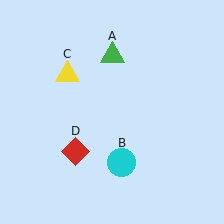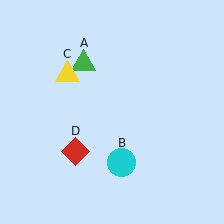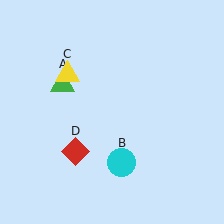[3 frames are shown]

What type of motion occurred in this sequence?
The green triangle (object A) rotated counterclockwise around the center of the scene.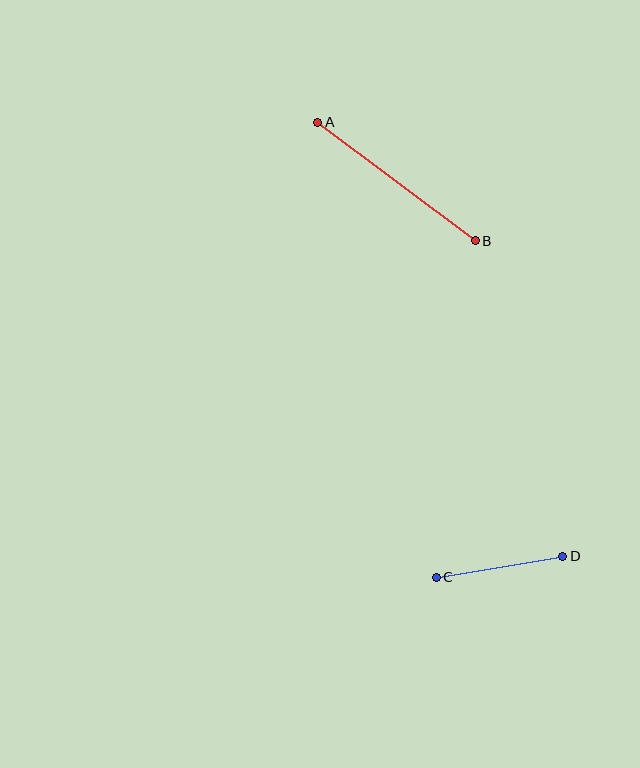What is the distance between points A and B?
The distance is approximately 197 pixels.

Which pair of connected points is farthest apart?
Points A and B are farthest apart.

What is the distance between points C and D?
The distance is approximately 128 pixels.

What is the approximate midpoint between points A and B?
The midpoint is at approximately (396, 181) pixels.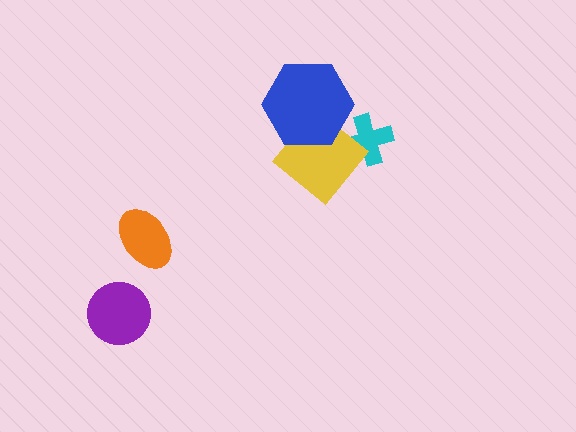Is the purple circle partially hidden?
No, no other shape covers it.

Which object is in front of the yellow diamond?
The blue hexagon is in front of the yellow diamond.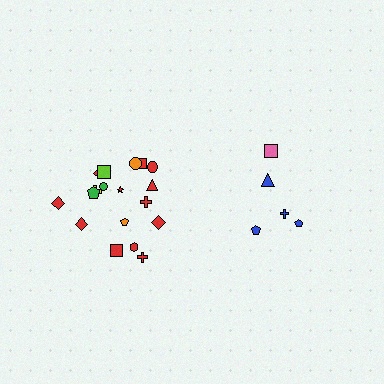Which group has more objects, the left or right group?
The left group.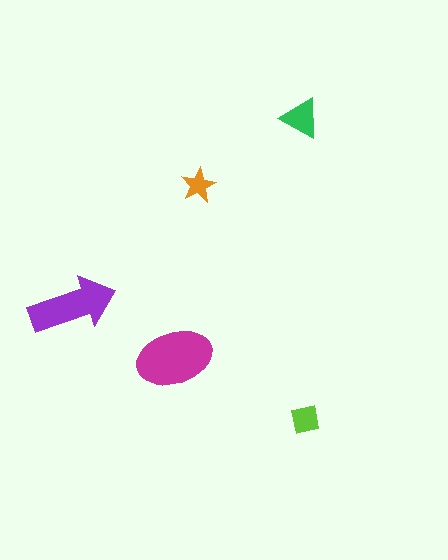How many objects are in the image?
There are 5 objects in the image.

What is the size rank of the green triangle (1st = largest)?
3rd.